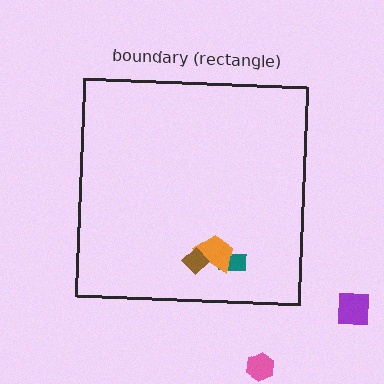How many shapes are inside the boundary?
3 inside, 2 outside.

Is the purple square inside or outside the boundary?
Outside.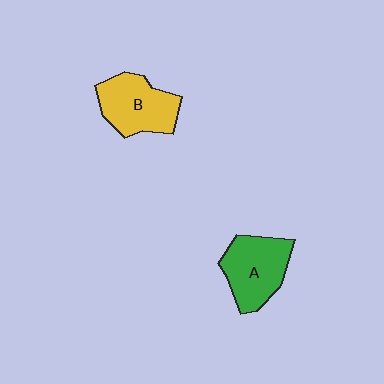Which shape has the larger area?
Shape A (green).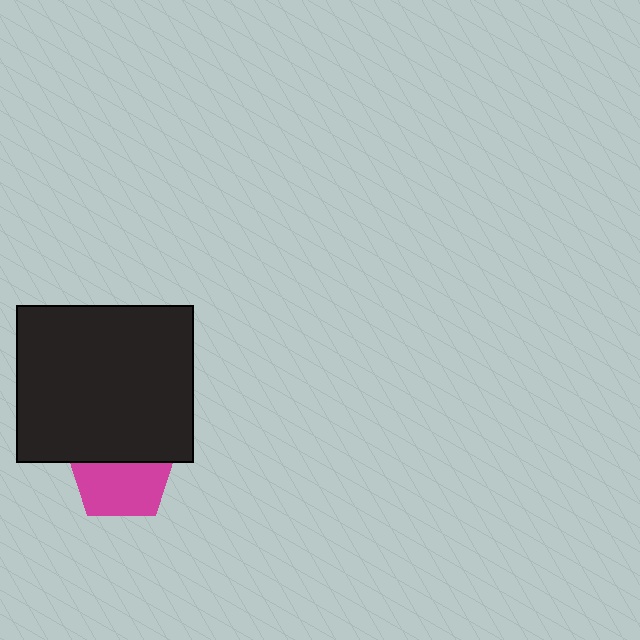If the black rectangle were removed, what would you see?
You would see the complete magenta pentagon.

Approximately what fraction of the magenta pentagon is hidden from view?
Roughly 45% of the magenta pentagon is hidden behind the black rectangle.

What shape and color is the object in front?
The object in front is a black rectangle.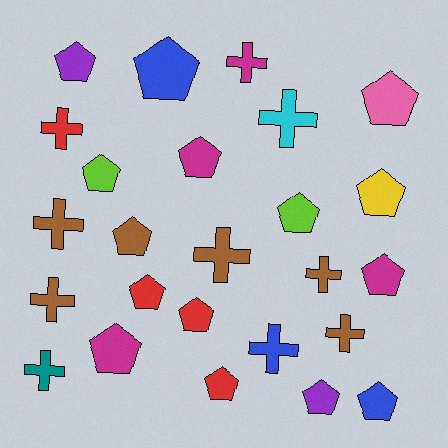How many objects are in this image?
There are 25 objects.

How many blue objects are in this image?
There are 3 blue objects.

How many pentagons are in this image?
There are 15 pentagons.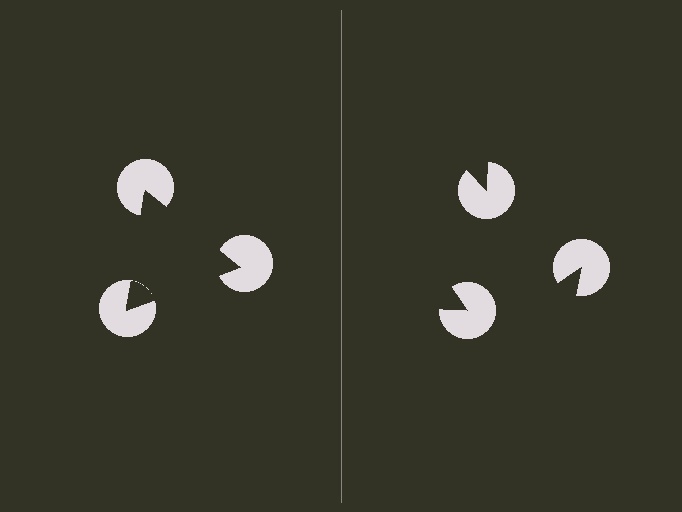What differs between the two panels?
The pac-man discs are positioned identically on both sides; only the wedge orientations differ. On the left they align to a triangle; on the right they are misaligned.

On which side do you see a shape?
An illusory triangle appears on the left side. On the right side the wedge cuts are rotated, so no coherent shape forms.